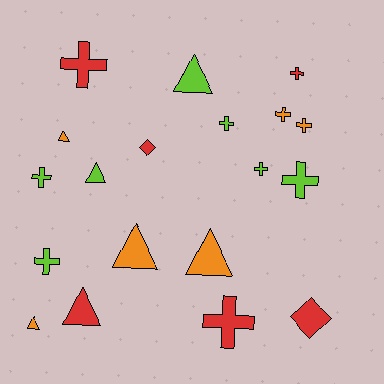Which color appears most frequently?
Lime, with 7 objects.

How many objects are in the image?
There are 19 objects.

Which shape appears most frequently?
Cross, with 10 objects.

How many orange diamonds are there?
There are no orange diamonds.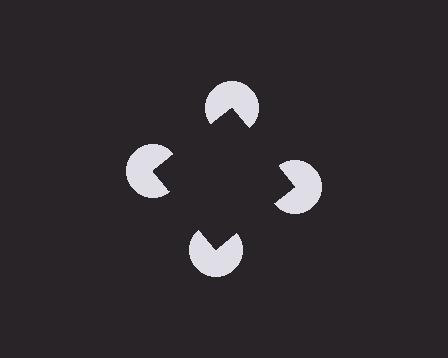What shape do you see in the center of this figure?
An illusory square — its edges are inferred from the aligned wedge cuts in the pac-man discs, not physically drawn.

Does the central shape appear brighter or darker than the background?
It typically appears slightly darker than the background, even though no actual brightness change is drawn.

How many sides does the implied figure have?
4 sides.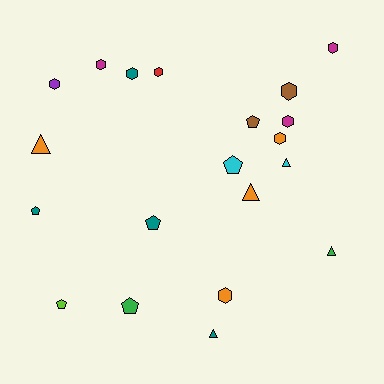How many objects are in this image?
There are 20 objects.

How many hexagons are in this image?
There are 9 hexagons.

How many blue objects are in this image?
There are no blue objects.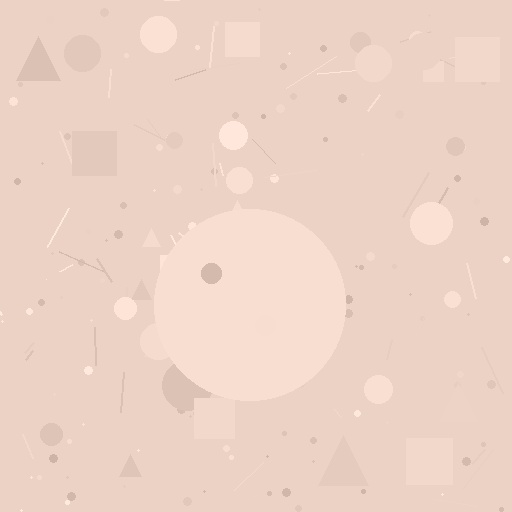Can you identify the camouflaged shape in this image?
The camouflaged shape is a circle.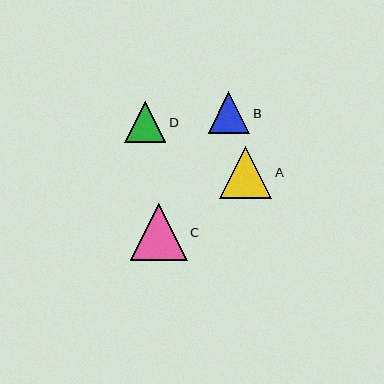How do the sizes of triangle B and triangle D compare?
Triangle B and triangle D are approximately the same size.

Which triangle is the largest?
Triangle C is the largest with a size of approximately 57 pixels.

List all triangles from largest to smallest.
From largest to smallest: C, A, B, D.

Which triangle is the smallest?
Triangle D is the smallest with a size of approximately 41 pixels.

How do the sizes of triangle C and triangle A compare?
Triangle C and triangle A are approximately the same size.